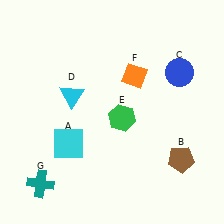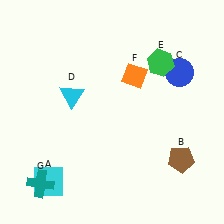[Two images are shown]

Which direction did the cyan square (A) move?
The cyan square (A) moved down.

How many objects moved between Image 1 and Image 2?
2 objects moved between the two images.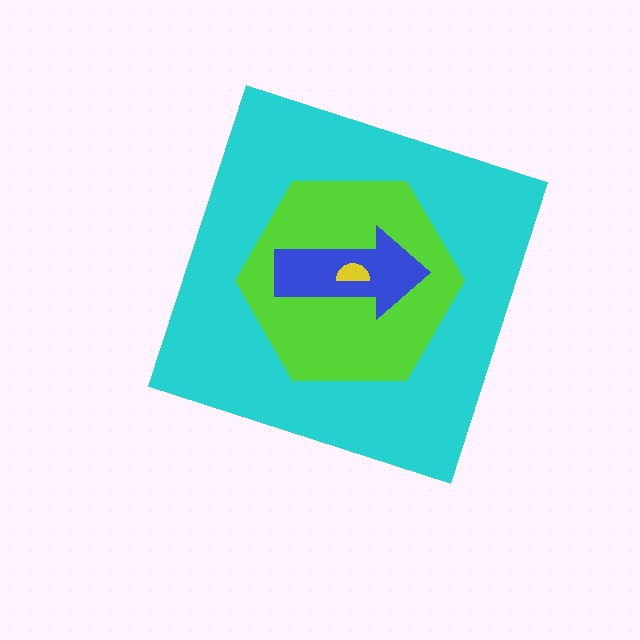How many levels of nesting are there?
4.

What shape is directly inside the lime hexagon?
The blue arrow.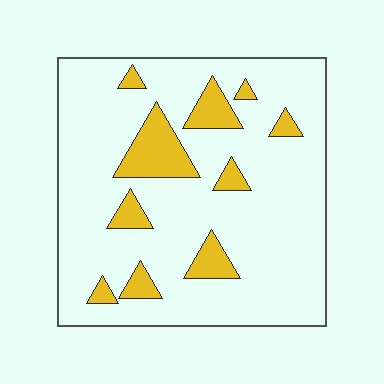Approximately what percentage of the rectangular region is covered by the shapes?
Approximately 15%.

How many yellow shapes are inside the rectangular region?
10.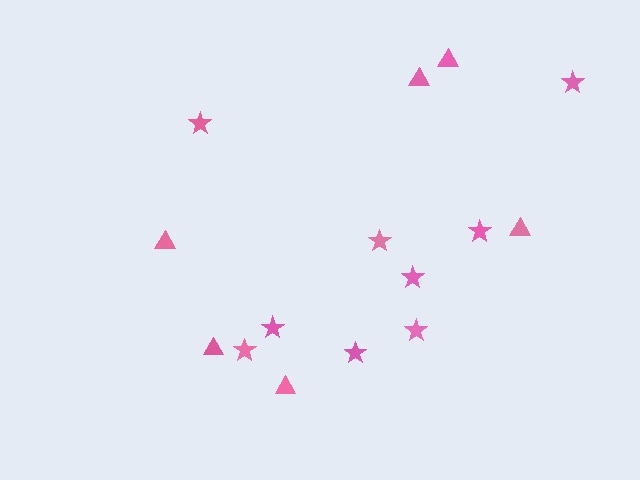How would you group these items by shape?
There are 2 groups: one group of triangles (6) and one group of stars (9).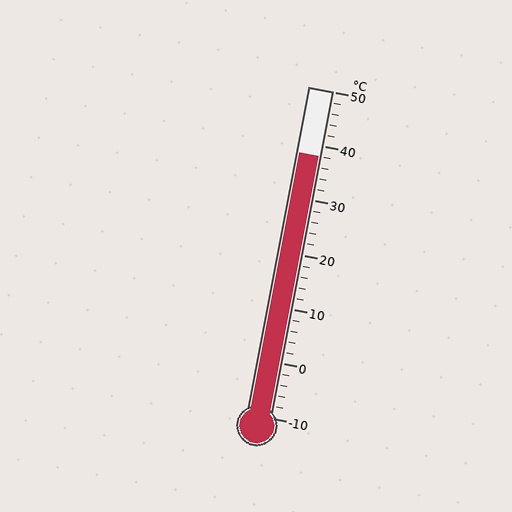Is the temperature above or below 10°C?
The temperature is above 10°C.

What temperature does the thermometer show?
The thermometer shows approximately 38°C.